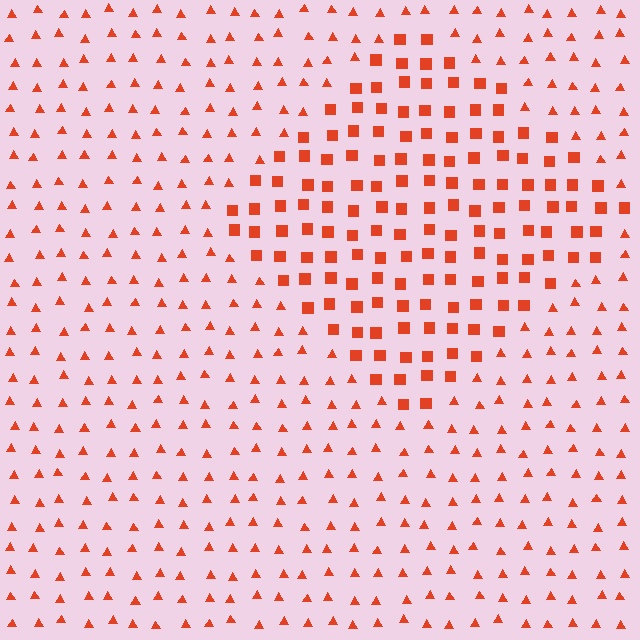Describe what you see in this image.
The image is filled with small red elements arranged in a uniform grid. A diamond-shaped region contains squares, while the surrounding area contains triangles. The boundary is defined purely by the change in element shape.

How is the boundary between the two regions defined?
The boundary is defined by a change in element shape: squares inside vs. triangles outside. All elements share the same color and spacing.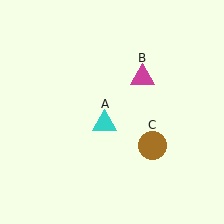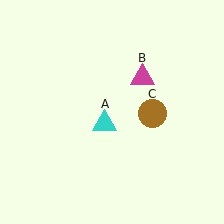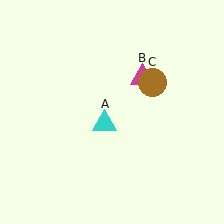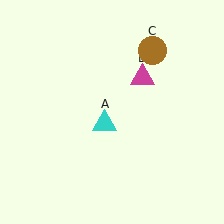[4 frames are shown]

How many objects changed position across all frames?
1 object changed position: brown circle (object C).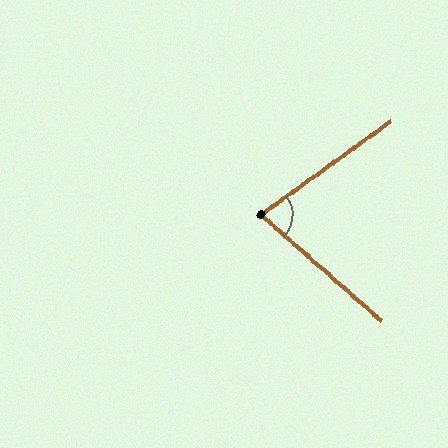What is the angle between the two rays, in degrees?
Approximately 77 degrees.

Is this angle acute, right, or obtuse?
It is acute.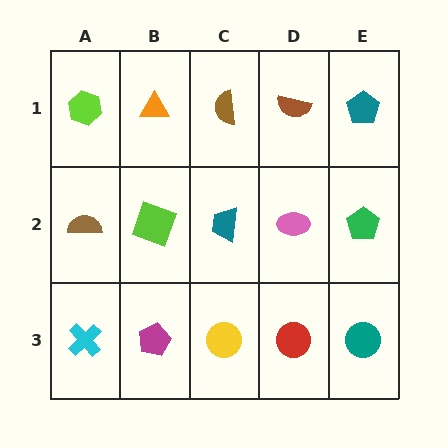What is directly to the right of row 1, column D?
A teal pentagon.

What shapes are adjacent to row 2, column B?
An orange triangle (row 1, column B), a magenta pentagon (row 3, column B), a brown semicircle (row 2, column A), a teal trapezoid (row 2, column C).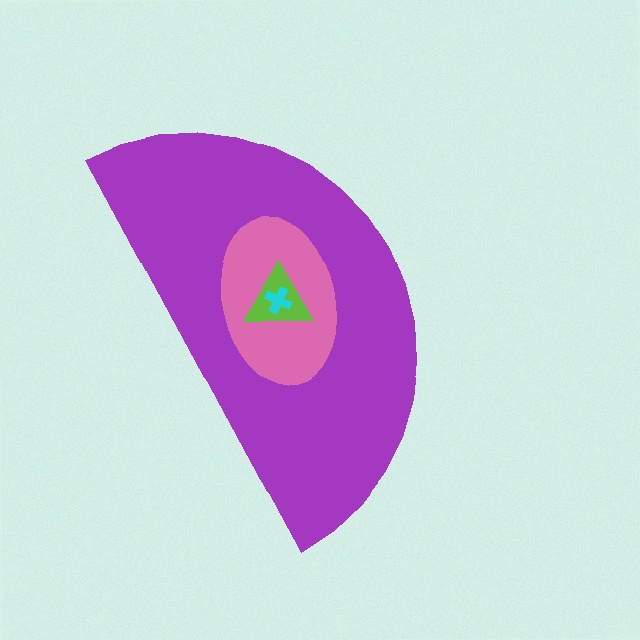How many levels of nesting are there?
4.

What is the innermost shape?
The cyan cross.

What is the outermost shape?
The purple semicircle.